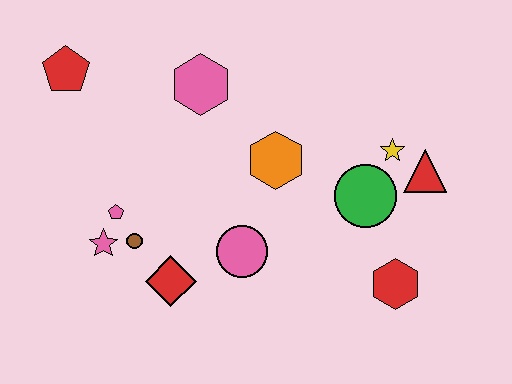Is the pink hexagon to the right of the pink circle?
No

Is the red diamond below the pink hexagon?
Yes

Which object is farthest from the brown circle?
The red triangle is farthest from the brown circle.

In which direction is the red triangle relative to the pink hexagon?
The red triangle is to the right of the pink hexagon.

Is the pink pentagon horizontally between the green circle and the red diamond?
No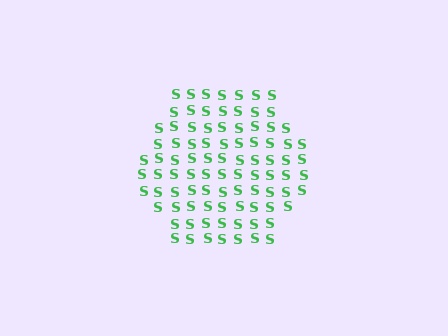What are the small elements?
The small elements are letter S's.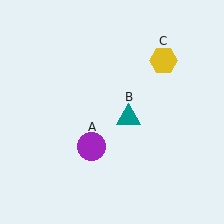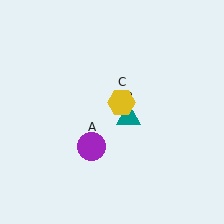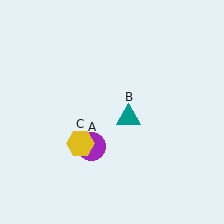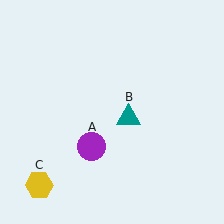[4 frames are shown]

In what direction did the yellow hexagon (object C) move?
The yellow hexagon (object C) moved down and to the left.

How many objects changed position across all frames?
1 object changed position: yellow hexagon (object C).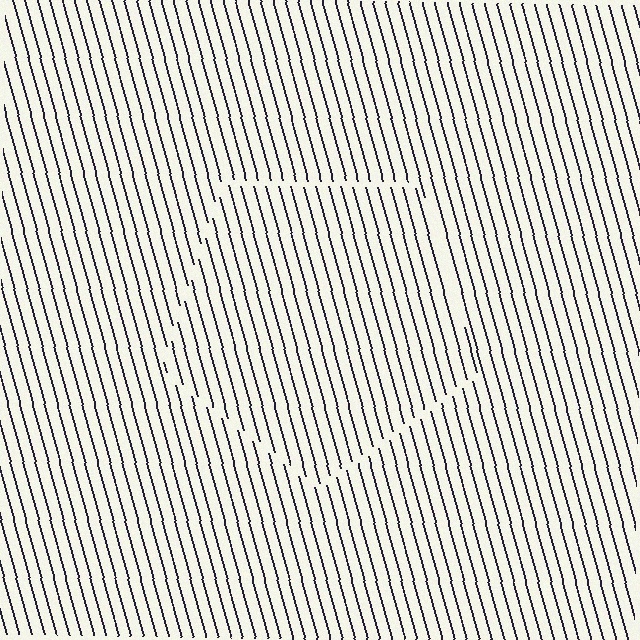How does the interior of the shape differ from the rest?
The interior of the shape contains the same grating, shifted by half a period — the contour is defined by the phase discontinuity where line-ends from the inner and outer gratings abut.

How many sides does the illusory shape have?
5 sides — the line-ends trace a pentagon.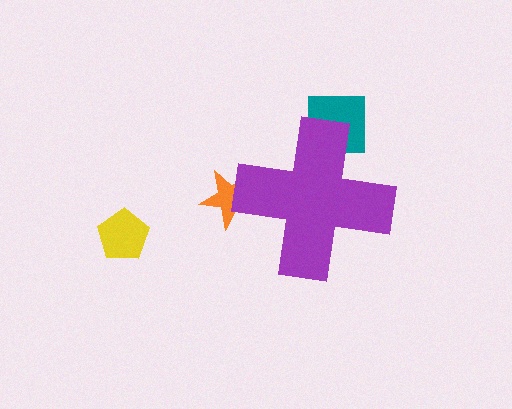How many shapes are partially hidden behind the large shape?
2 shapes are partially hidden.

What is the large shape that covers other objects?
A purple cross.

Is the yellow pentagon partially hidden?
No, the yellow pentagon is fully visible.